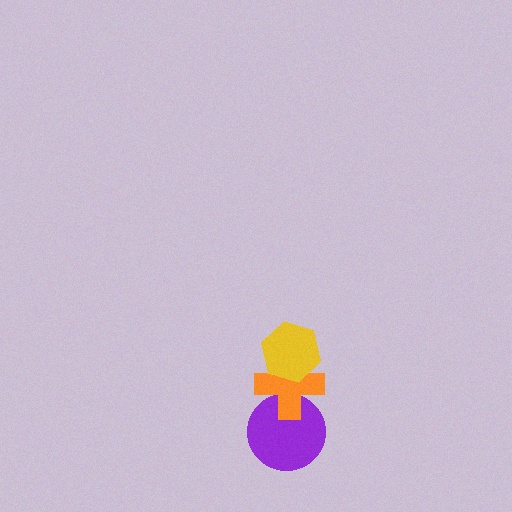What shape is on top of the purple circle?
The orange cross is on top of the purple circle.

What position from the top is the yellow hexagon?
The yellow hexagon is 1st from the top.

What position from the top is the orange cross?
The orange cross is 2nd from the top.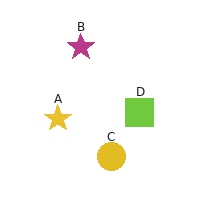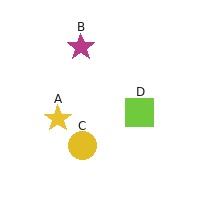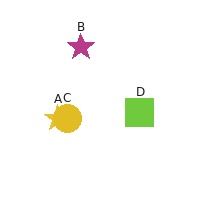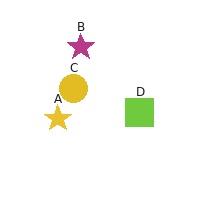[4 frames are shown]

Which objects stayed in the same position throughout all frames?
Yellow star (object A) and magenta star (object B) and lime square (object D) remained stationary.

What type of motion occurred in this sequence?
The yellow circle (object C) rotated clockwise around the center of the scene.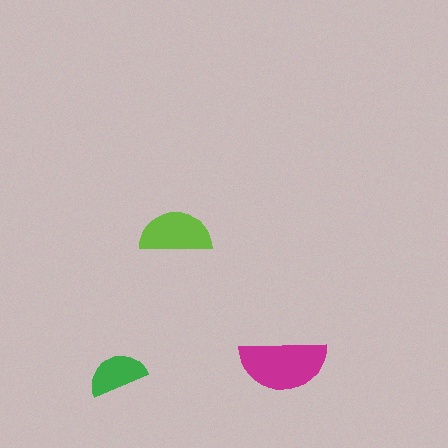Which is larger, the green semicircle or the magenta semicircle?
The magenta one.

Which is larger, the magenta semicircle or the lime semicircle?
The magenta one.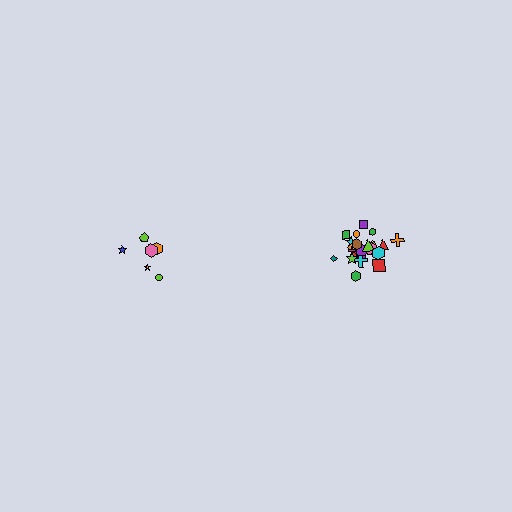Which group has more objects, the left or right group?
The right group.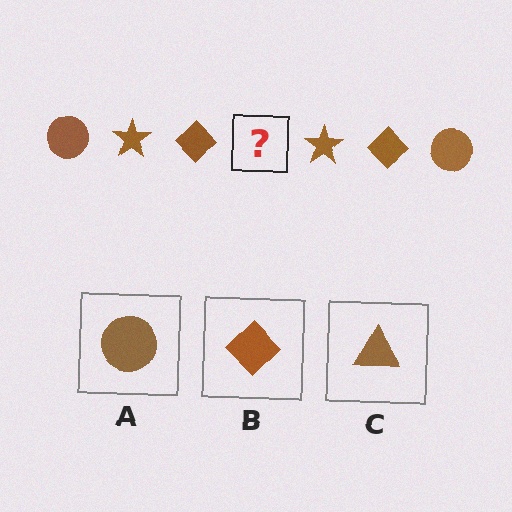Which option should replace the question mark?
Option A.